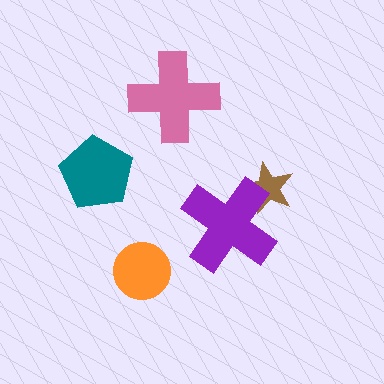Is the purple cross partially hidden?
No, no other shape covers it.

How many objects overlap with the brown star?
1 object overlaps with the brown star.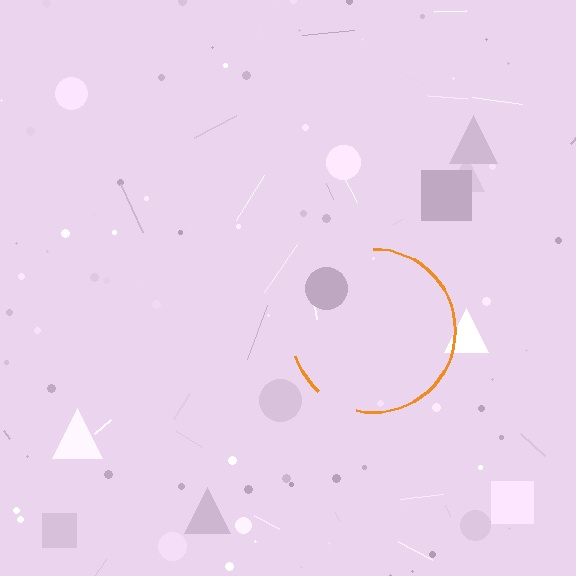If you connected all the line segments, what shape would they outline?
They would outline a circle.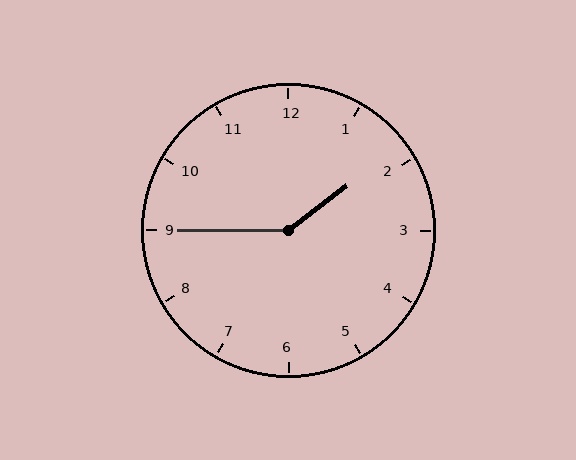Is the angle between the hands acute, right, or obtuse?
It is obtuse.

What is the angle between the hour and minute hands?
Approximately 142 degrees.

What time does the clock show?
1:45.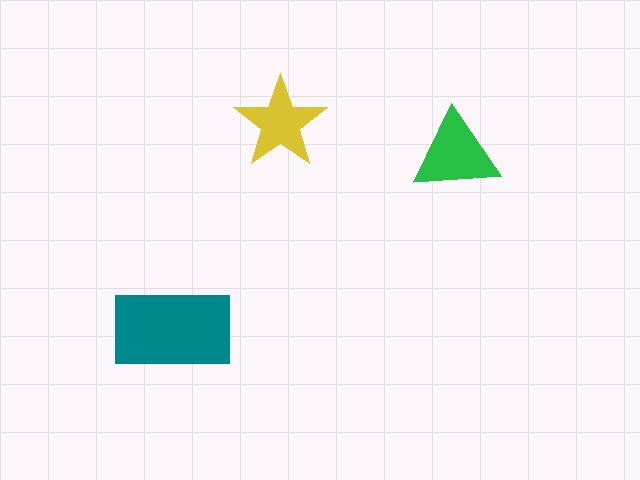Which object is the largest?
The teal rectangle.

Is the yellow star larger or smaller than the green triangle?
Smaller.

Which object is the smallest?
The yellow star.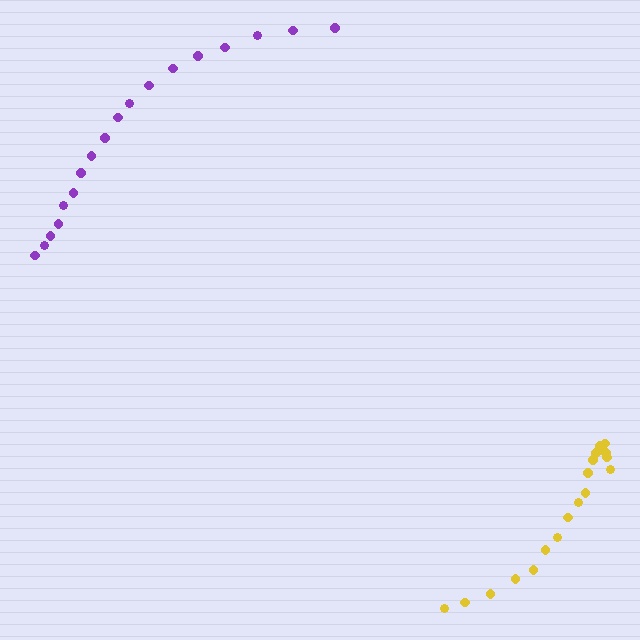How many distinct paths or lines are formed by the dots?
There are 2 distinct paths.